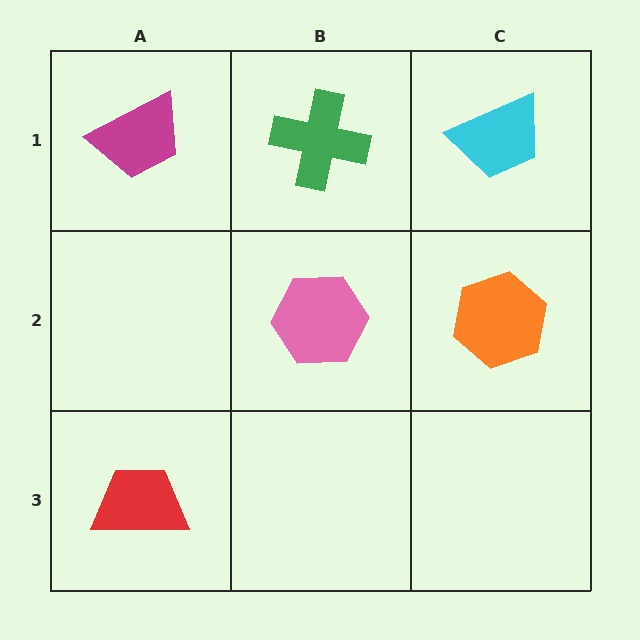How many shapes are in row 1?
3 shapes.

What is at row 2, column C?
An orange hexagon.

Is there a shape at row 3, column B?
No, that cell is empty.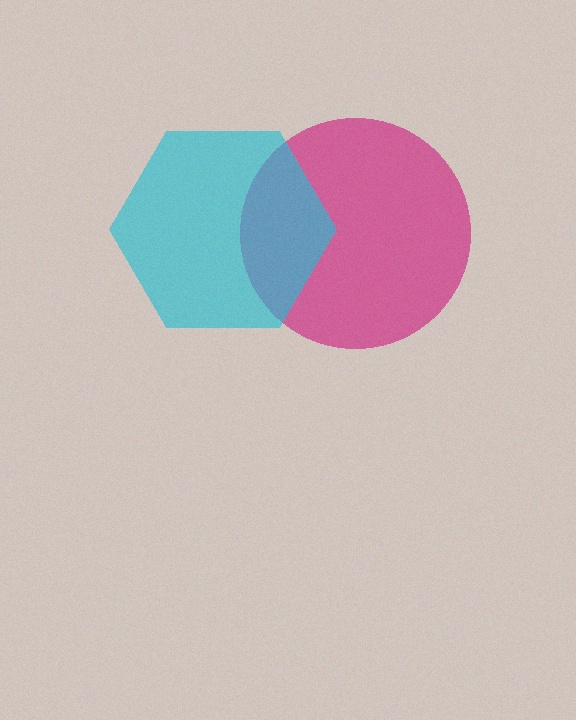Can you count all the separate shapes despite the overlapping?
Yes, there are 2 separate shapes.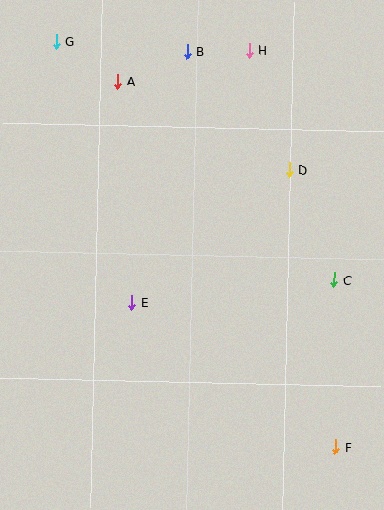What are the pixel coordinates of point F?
Point F is at (335, 447).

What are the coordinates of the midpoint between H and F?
The midpoint between H and F is at (292, 249).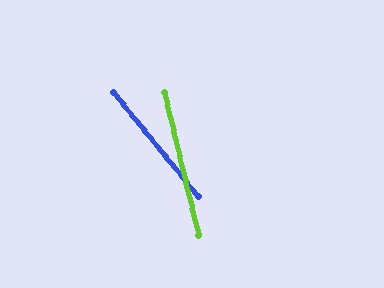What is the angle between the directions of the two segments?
Approximately 26 degrees.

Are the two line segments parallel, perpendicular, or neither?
Neither parallel nor perpendicular — they differ by about 26°.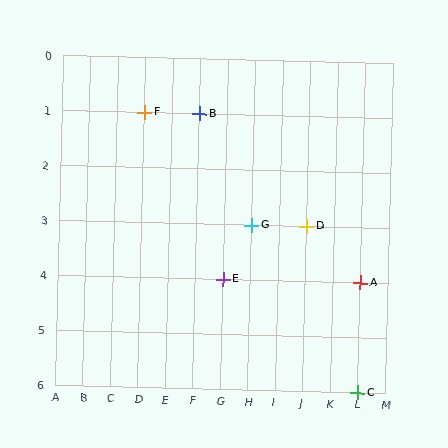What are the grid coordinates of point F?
Point F is at grid coordinates (D, 1).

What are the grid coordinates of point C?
Point C is at grid coordinates (L, 6).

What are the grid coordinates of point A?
Point A is at grid coordinates (L, 4).